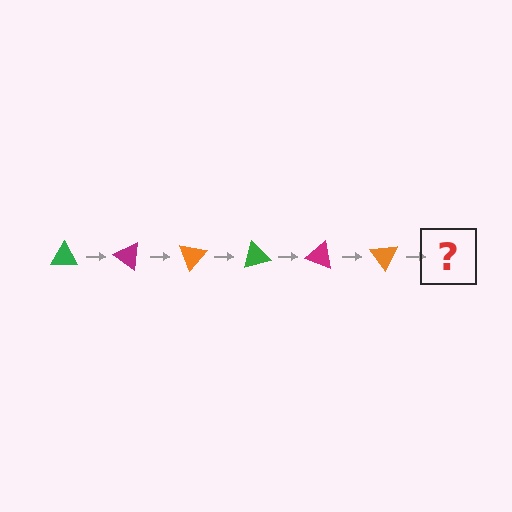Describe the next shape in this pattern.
It should be a green triangle, rotated 210 degrees from the start.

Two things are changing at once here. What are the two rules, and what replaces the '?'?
The two rules are that it rotates 35 degrees each step and the color cycles through green, magenta, and orange. The '?' should be a green triangle, rotated 210 degrees from the start.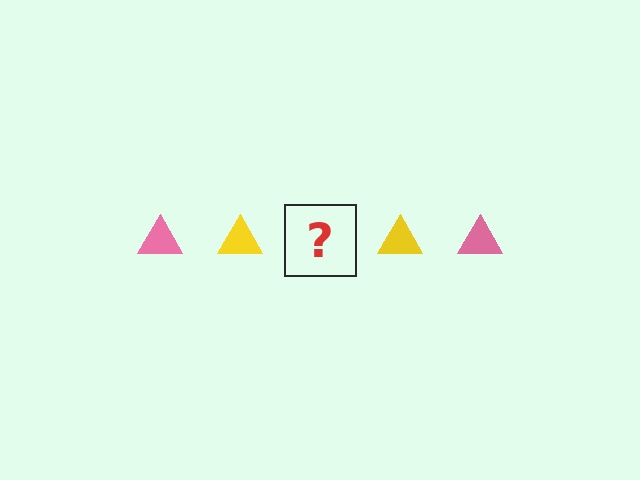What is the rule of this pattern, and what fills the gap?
The rule is that the pattern cycles through pink, yellow triangles. The gap should be filled with a pink triangle.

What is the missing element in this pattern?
The missing element is a pink triangle.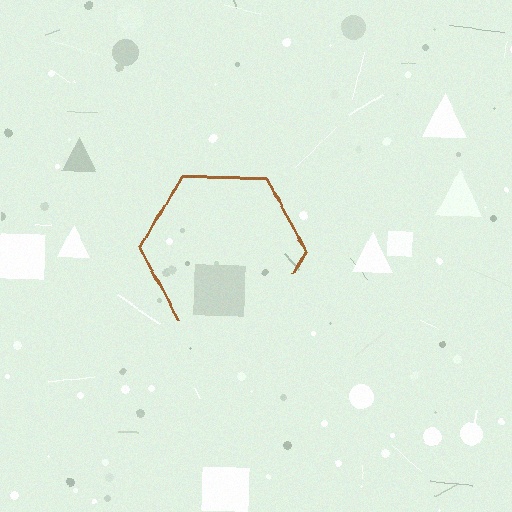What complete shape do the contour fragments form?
The contour fragments form a hexagon.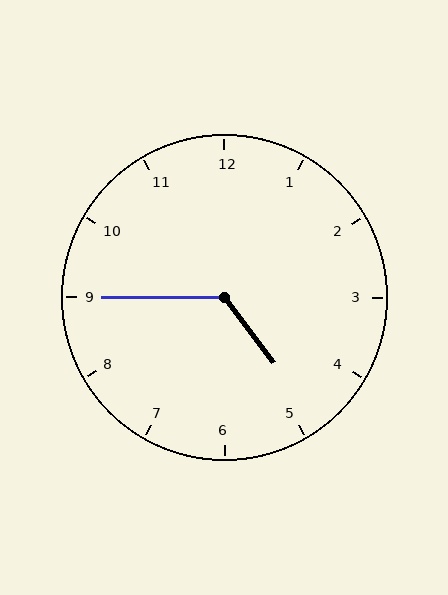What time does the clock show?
4:45.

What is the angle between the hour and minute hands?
Approximately 128 degrees.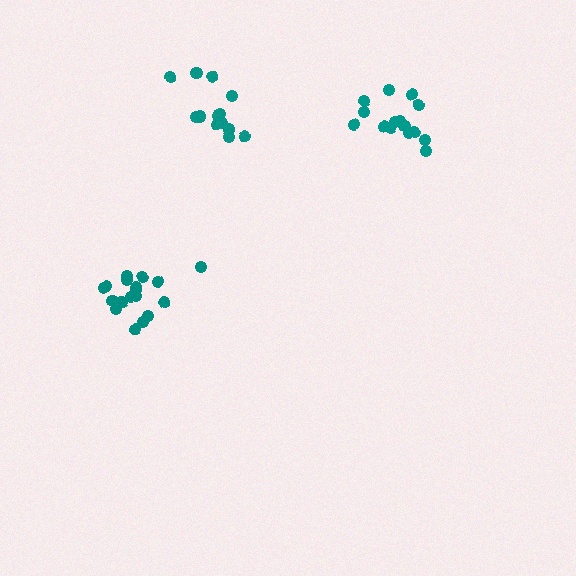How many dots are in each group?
Group 1: 15 dots, Group 2: 18 dots, Group 3: 13 dots (46 total).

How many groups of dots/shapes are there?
There are 3 groups.